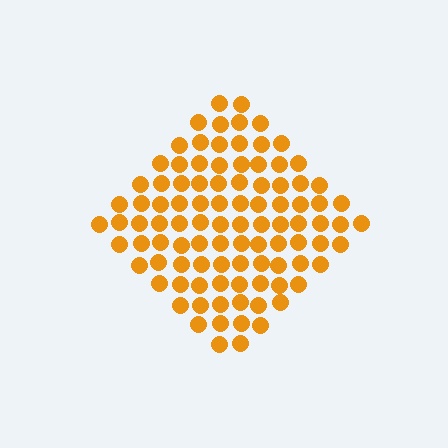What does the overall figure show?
The overall figure shows a diamond.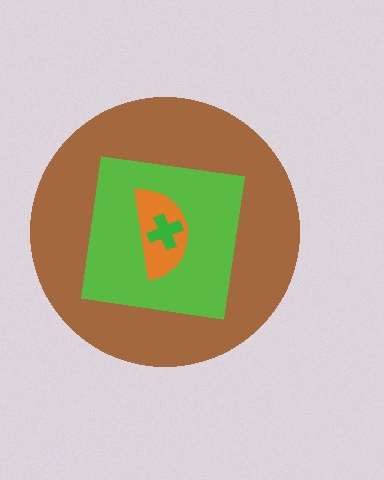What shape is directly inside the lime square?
The orange semicircle.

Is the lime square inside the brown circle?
Yes.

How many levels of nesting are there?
4.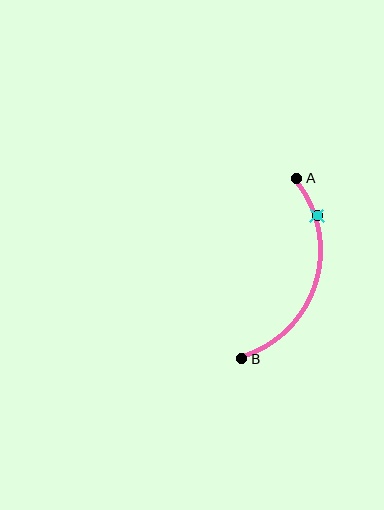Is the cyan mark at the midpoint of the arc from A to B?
No. The cyan mark lies on the arc but is closer to endpoint A. The arc midpoint would be at the point on the curve equidistant along the arc from both A and B.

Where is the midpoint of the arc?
The arc midpoint is the point on the curve farthest from the straight line joining A and B. It sits to the right of that line.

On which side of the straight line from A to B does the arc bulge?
The arc bulges to the right of the straight line connecting A and B.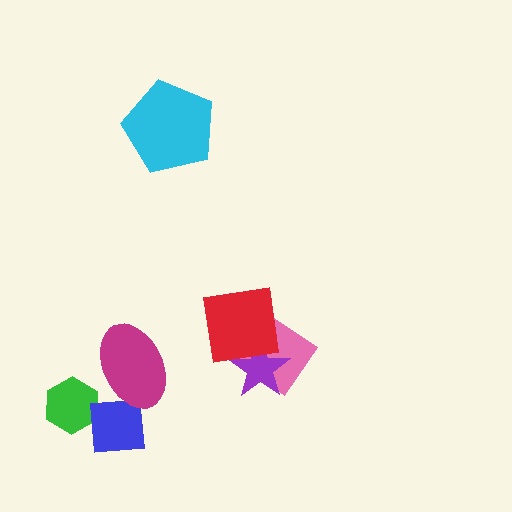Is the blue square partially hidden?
Yes, it is partially covered by another shape.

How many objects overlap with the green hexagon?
1 object overlaps with the green hexagon.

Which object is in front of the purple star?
The red square is in front of the purple star.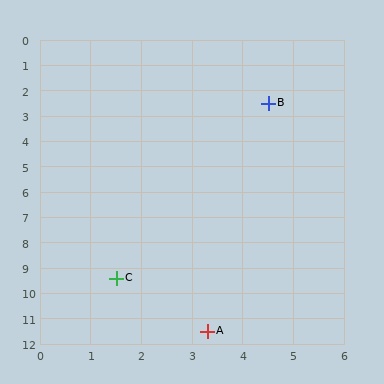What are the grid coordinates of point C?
Point C is at approximately (1.5, 9.4).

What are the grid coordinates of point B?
Point B is at approximately (4.5, 2.5).